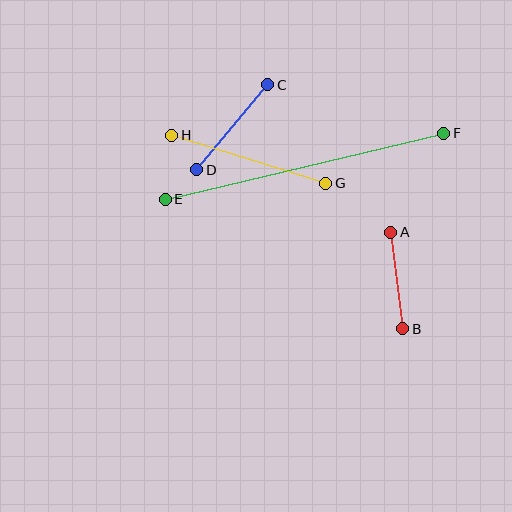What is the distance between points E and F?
The distance is approximately 286 pixels.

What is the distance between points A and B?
The distance is approximately 97 pixels.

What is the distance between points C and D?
The distance is approximately 111 pixels.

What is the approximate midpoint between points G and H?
The midpoint is at approximately (249, 159) pixels.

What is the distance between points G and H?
The distance is approximately 161 pixels.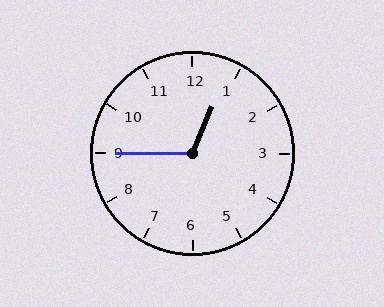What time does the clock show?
12:45.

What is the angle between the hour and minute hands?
Approximately 112 degrees.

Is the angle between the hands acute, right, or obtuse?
It is obtuse.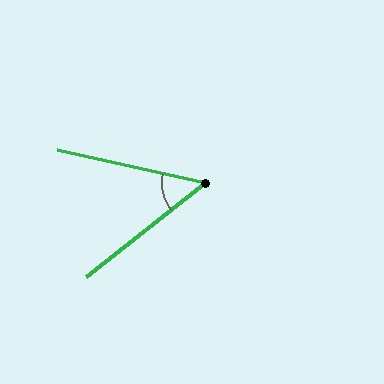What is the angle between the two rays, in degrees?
Approximately 51 degrees.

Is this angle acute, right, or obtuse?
It is acute.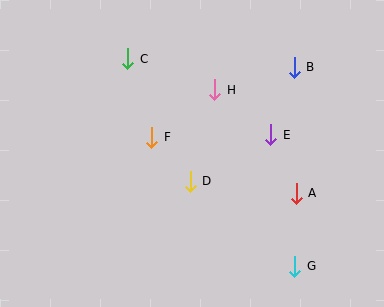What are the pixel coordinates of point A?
Point A is at (296, 193).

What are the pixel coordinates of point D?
Point D is at (190, 181).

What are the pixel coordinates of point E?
Point E is at (271, 135).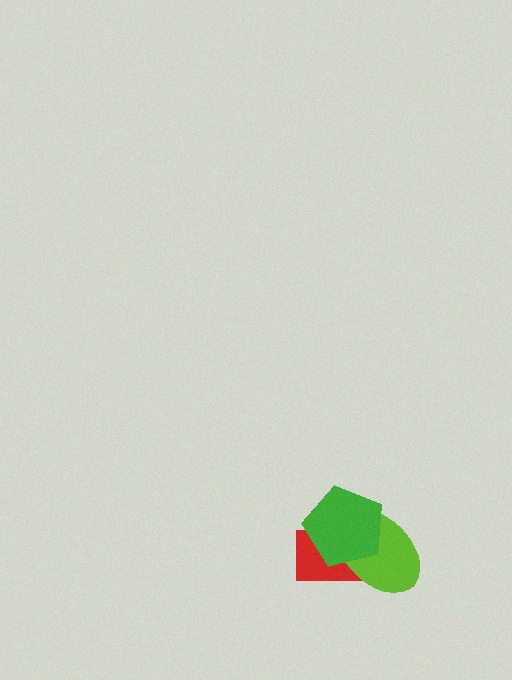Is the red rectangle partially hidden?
Yes, it is partially covered by another shape.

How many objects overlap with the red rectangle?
2 objects overlap with the red rectangle.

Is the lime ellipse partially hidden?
Yes, it is partially covered by another shape.